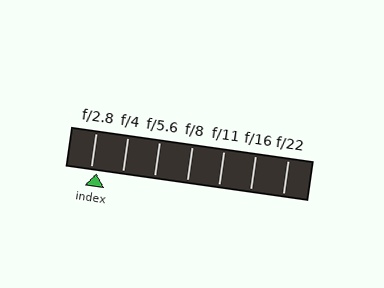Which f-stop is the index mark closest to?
The index mark is closest to f/2.8.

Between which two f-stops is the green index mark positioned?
The index mark is between f/2.8 and f/4.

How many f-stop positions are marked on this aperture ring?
There are 7 f-stop positions marked.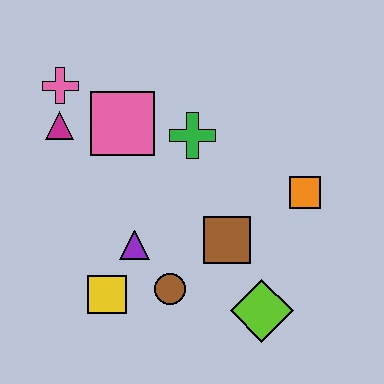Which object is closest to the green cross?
The pink square is closest to the green cross.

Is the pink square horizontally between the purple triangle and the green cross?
No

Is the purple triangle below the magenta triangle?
Yes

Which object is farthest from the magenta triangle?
The lime diamond is farthest from the magenta triangle.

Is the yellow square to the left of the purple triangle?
Yes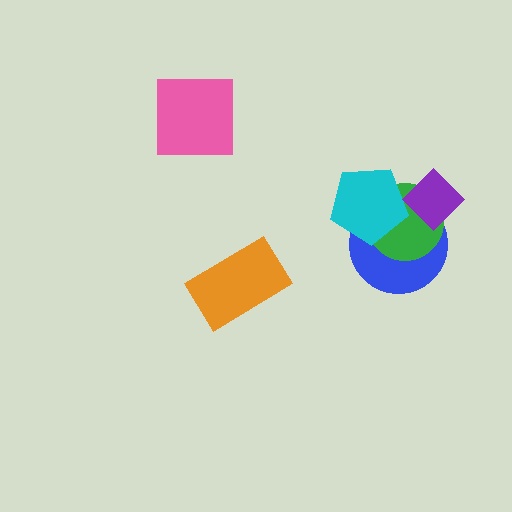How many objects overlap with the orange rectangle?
0 objects overlap with the orange rectangle.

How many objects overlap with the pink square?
0 objects overlap with the pink square.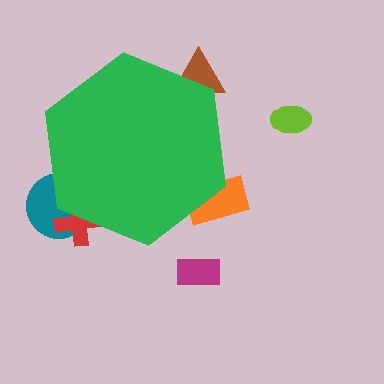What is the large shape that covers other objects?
A green hexagon.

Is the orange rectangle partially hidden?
Yes, the orange rectangle is partially hidden behind the green hexagon.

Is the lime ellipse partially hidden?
No, the lime ellipse is fully visible.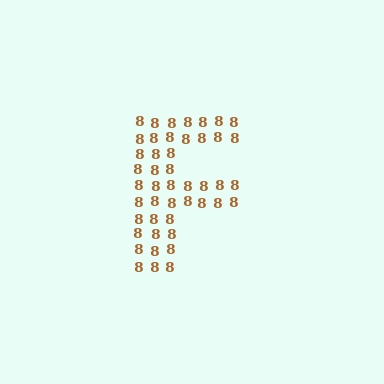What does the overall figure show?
The overall figure shows the letter F.